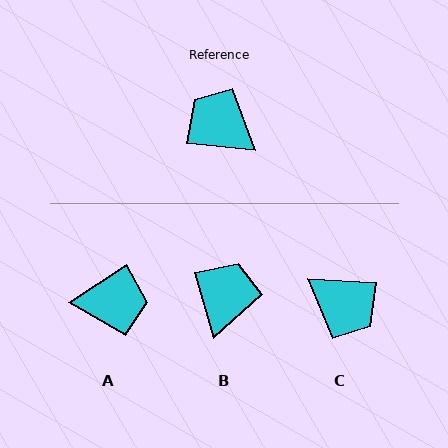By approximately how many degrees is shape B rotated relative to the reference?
Approximately 68 degrees clockwise.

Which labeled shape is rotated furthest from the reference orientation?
C, about 177 degrees away.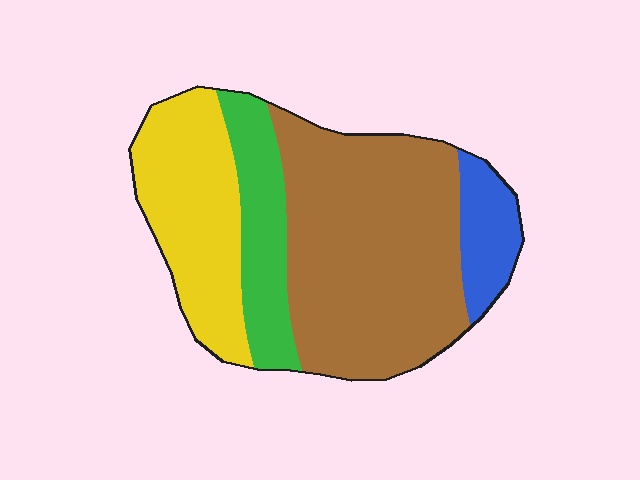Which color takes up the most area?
Brown, at roughly 50%.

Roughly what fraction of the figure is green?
Green takes up about one sixth (1/6) of the figure.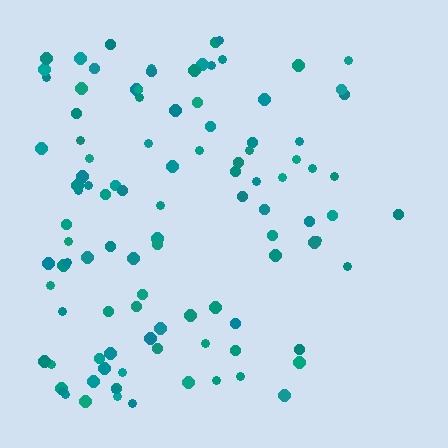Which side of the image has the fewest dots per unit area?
The right.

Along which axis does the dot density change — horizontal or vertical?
Horizontal.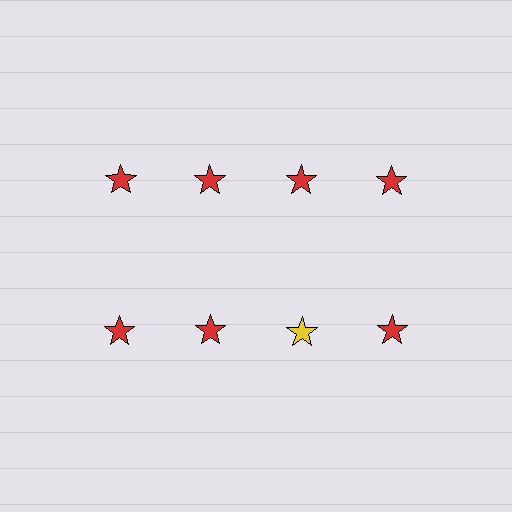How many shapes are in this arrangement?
There are 8 shapes arranged in a grid pattern.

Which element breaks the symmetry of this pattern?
The yellow star in the second row, center column breaks the symmetry. All other shapes are red stars.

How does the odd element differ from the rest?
It has a different color: yellow instead of red.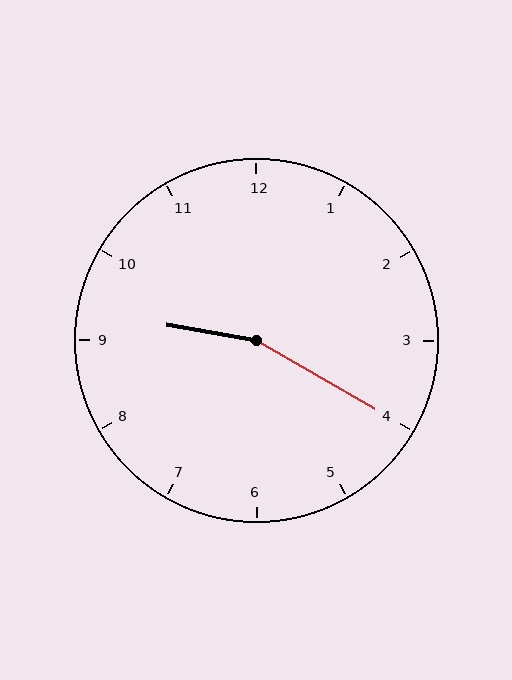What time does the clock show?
9:20.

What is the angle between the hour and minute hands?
Approximately 160 degrees.